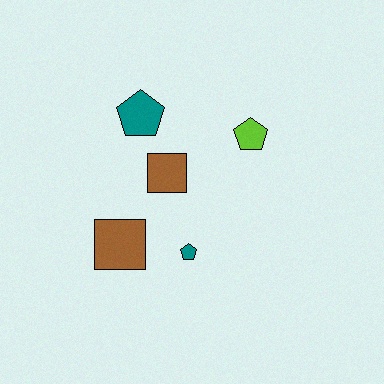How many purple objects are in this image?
There are no purple objects.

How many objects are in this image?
There are 5 objects.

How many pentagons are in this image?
There are 3 pentagons.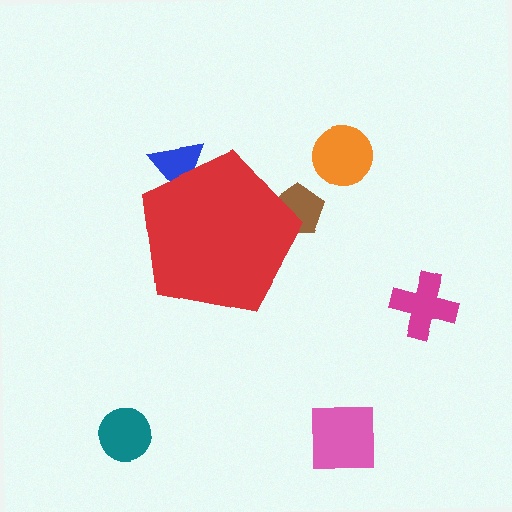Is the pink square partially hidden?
No, the pink square is fully visible.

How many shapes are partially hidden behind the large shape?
2 shapes are partially hidden.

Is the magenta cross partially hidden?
No, the magenta cross is fully visible.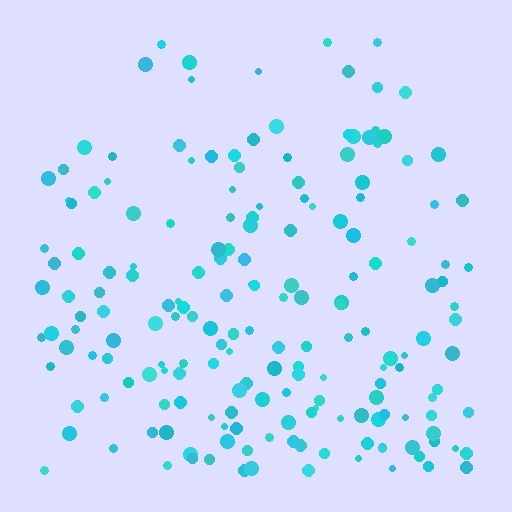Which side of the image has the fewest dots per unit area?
The top.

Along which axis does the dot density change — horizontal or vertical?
Vertical.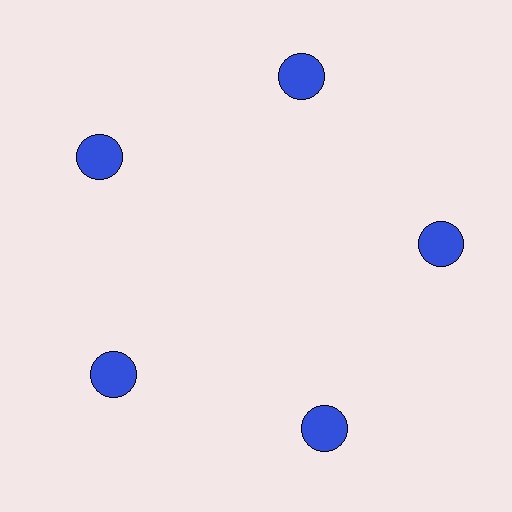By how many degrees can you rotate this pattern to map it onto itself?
The pattern maps onto itself every 72 degrees of rotation.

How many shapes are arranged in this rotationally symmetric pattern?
There are 5 shapes, arranged in 5 groups of 1.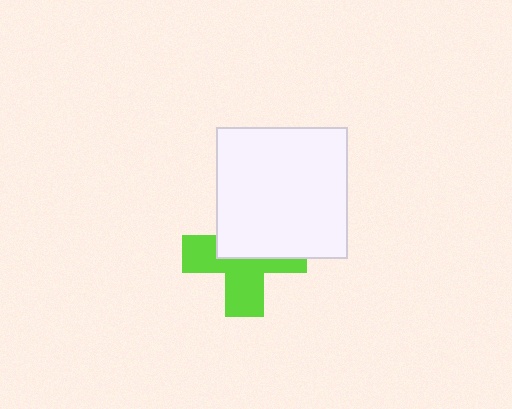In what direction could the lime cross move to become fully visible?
The lime cross could move down. That would shift it out from behind the white square entirely.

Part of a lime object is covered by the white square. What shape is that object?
It is a cross.